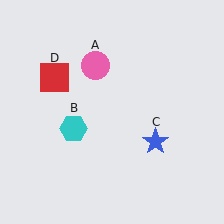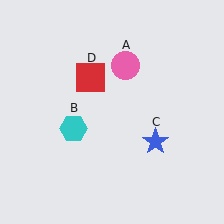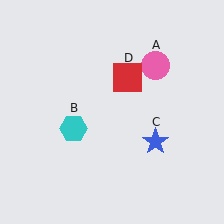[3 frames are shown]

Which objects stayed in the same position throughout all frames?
Cyan hexagon (object B) and blue star (object C) remained stationary.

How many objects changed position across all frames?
2 objects changed position: pink circle (object A), red square (object D).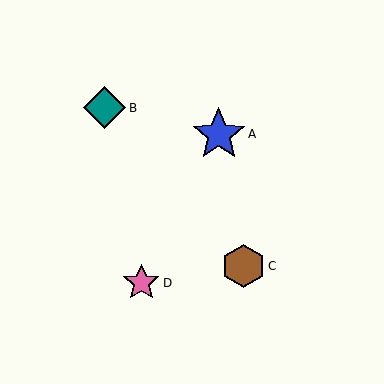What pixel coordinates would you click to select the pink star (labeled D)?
Click at (141, 283) to select the pink star D.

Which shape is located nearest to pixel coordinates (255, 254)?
The brown hexagon (labeled C) at (244, 266) is nearest to that location.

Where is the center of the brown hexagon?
The center of the brown hexagon is at (244, 266).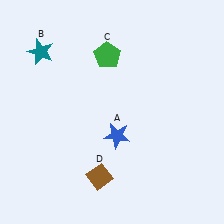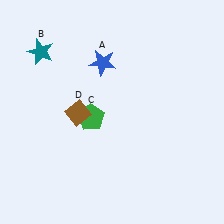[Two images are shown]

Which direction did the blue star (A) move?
The blue star (A) moved up.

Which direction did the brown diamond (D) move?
The brown diamond (D) moved up.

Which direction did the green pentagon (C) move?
The green pentagon (C) moved down.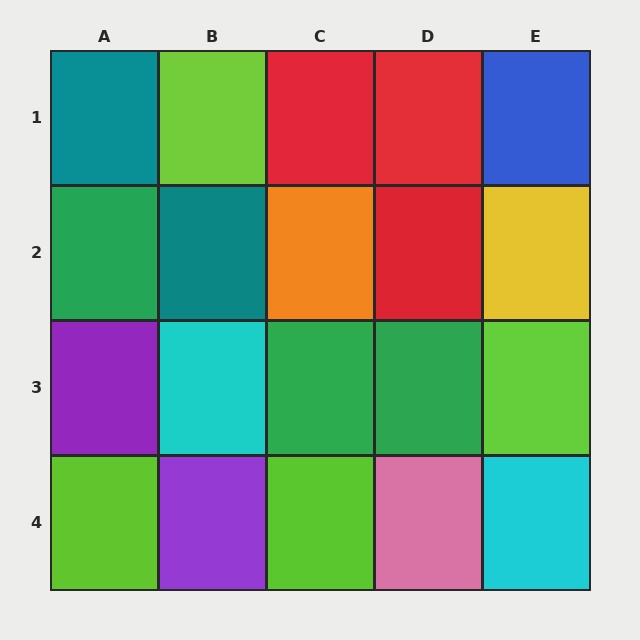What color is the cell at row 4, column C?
Lime.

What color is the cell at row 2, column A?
Green.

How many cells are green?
3 cells are green.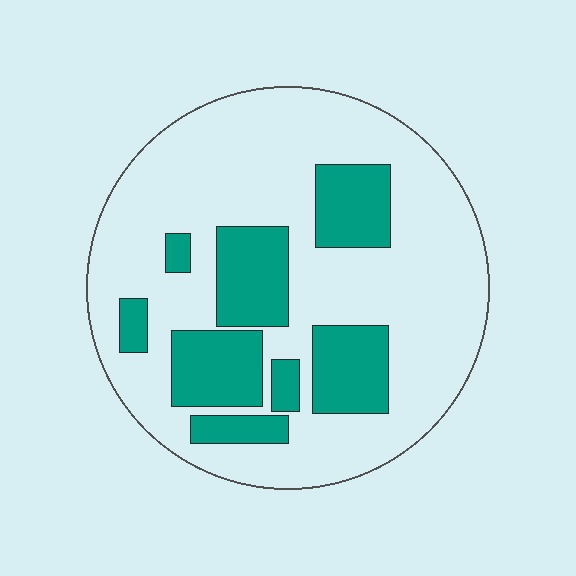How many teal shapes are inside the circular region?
8.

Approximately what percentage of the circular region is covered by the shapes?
Approximately 25%.